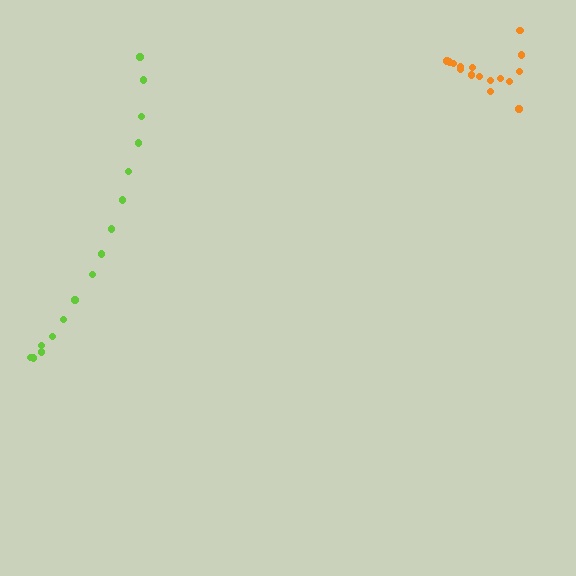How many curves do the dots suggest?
There are 2 distinct paths.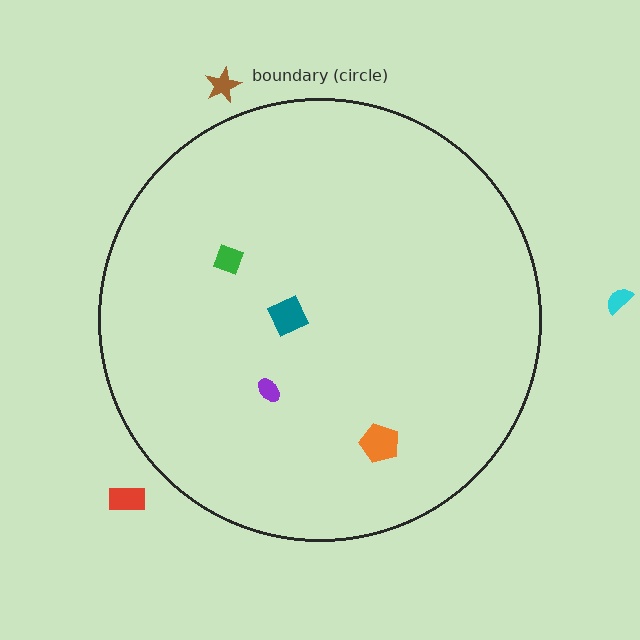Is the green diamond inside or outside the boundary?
Inside.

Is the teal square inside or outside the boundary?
Inside.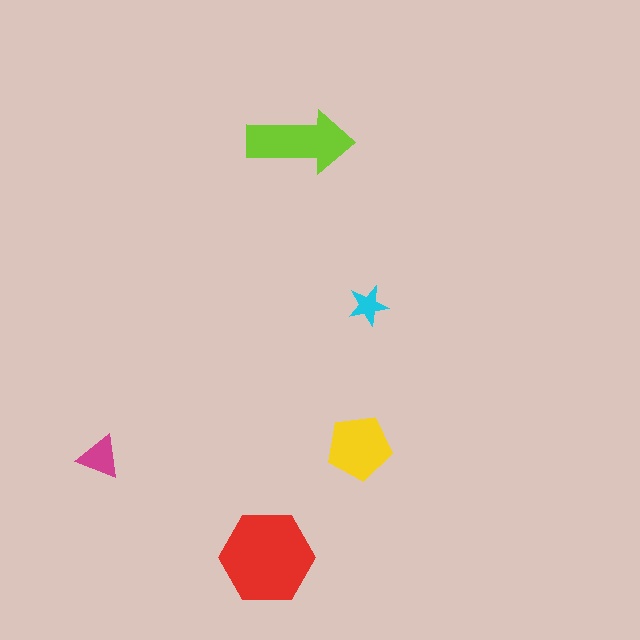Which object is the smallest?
The cyan star.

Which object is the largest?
The red hexagon.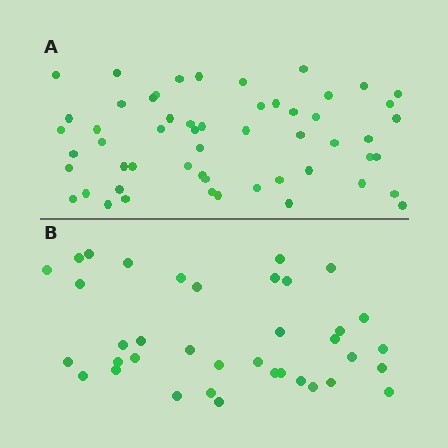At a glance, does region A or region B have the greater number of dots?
Region A (the top region) has more dots.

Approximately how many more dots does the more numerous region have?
Region A has approximately 20 more dots than region B.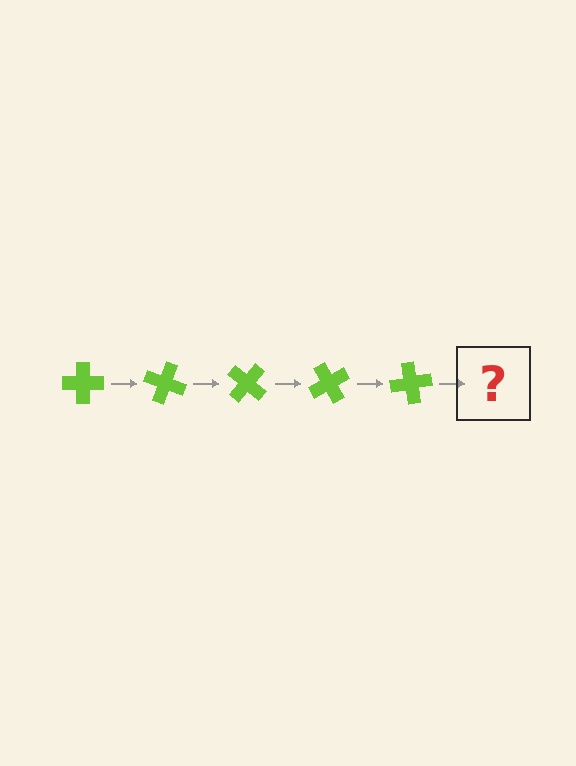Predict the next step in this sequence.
The next step is a lime cross rotated 100 degrees.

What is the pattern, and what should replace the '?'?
The pattern is that the cross rotates 20 degrees each step. The '?' should be a lime cross rotated 100 degrees.